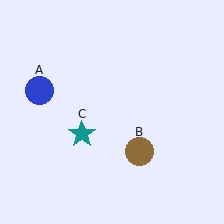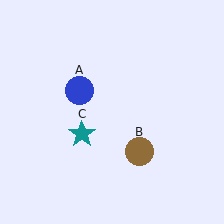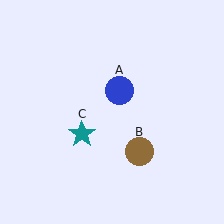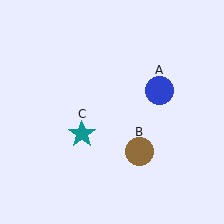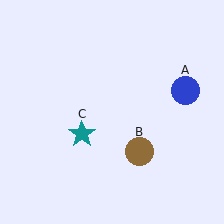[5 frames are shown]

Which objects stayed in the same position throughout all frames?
Brown circle (object B) and teal star (object C) remained stationary.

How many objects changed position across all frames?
1 object changed position: blue circle (object A).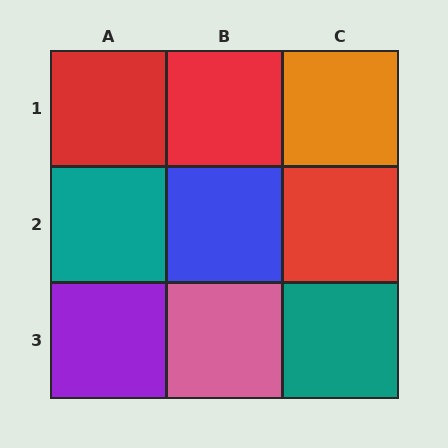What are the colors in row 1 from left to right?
Red, red, orange.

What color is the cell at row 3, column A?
Purple.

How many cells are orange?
1 cell is orange.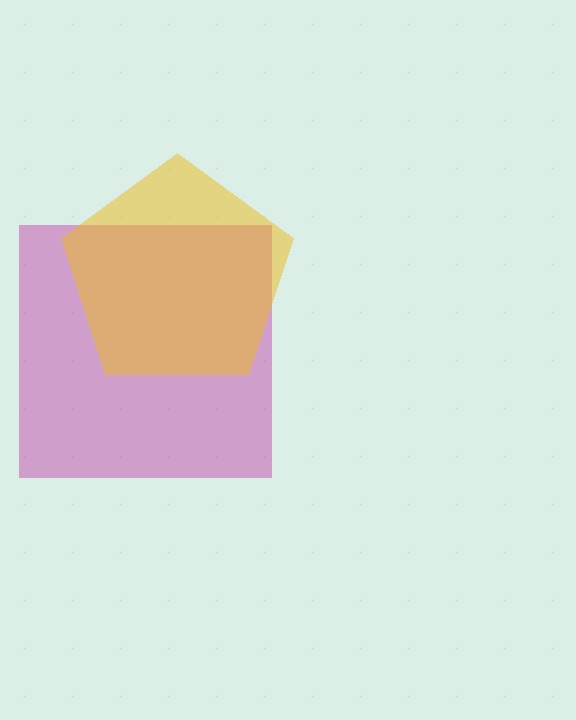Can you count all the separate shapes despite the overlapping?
Yes, there are 2 separate shapes.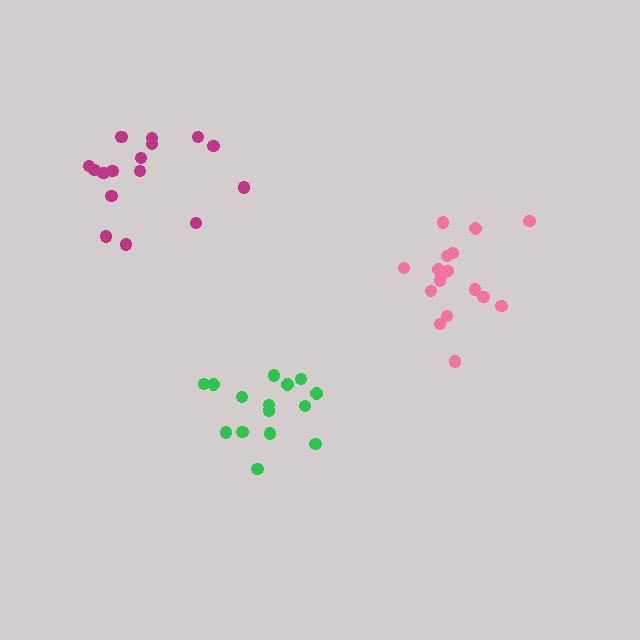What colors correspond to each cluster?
The clusters are colored: magenta, green, pink.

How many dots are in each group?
Group 1: 16 dots, Group 2: 15 dots, Group 3: 17 dots (48 total).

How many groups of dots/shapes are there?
There are 3 groups.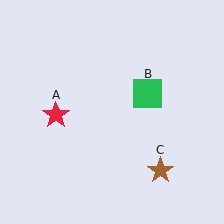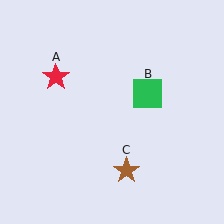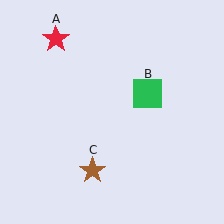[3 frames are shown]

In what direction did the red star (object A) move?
The red star (object A) moved up.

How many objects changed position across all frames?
2 objects changed position: red star (object A), brown star (object C).